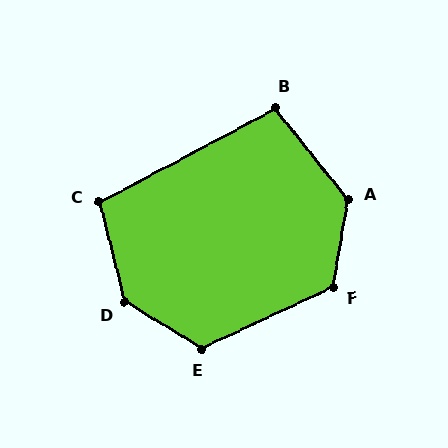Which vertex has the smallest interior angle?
B, at approximately 101 degrees.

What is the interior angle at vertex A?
Approximately 132 degrees (obtuse).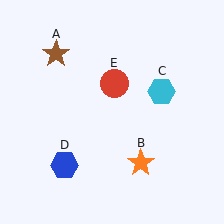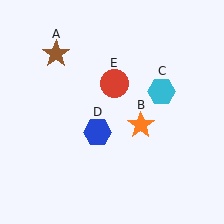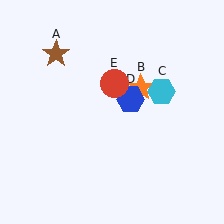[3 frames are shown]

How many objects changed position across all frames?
2 objects changed position: orange star (object B), blue hexagon (object D).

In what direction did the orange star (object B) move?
The orange star (object B) moved up.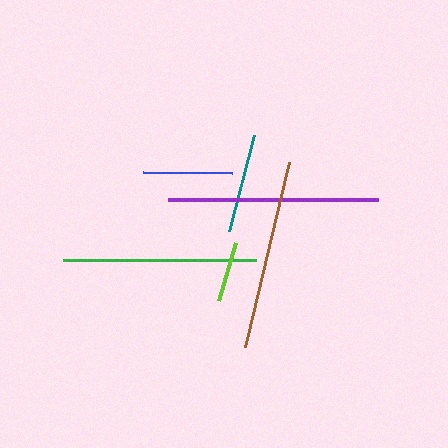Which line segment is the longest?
The purple line is the longest at approximately 210 pixels.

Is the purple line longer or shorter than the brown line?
The purple line is longer than the brown line.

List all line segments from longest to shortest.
From longest to shortest: purple, green, brown, teal, blue, lime.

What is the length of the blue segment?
The blue segment is approximately 89 pixels long.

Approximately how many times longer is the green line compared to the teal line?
The green line is approximately 2.0 times the length of the teal line.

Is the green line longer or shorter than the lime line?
The green line is longer than the lime line.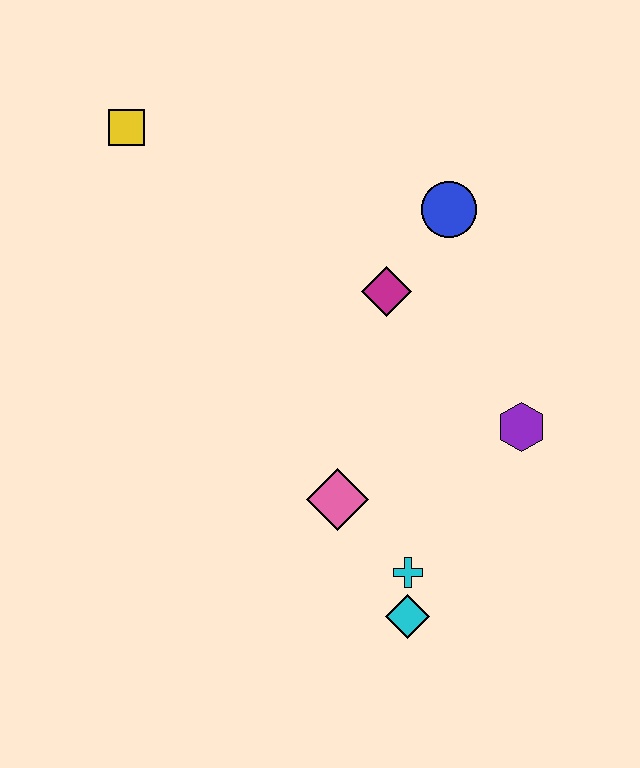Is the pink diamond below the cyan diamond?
No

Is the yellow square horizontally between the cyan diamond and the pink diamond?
No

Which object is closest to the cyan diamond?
The cyan cross is closest to the cyan diamond.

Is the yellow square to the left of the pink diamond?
Yes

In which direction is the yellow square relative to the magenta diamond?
The yellow square is to the left of the magenta diamond.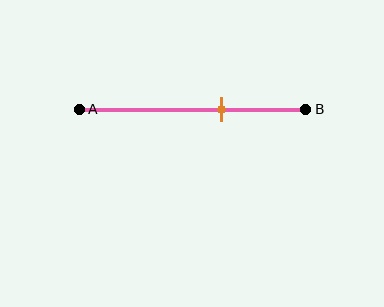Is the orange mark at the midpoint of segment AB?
No, the mark is at about 65% from A, not at the 50% midpoint.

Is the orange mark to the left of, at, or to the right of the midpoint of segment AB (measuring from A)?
The orange mark is to the right of the midpoint of segment AB.